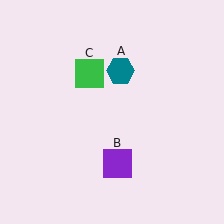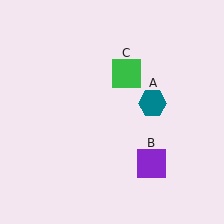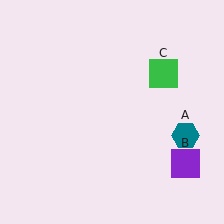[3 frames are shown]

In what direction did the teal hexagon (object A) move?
The teal hexagon (object A) moved down and to the right.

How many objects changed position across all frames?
3 objects changed position: teal hexagon (object A), purple square (object B), green square (object C).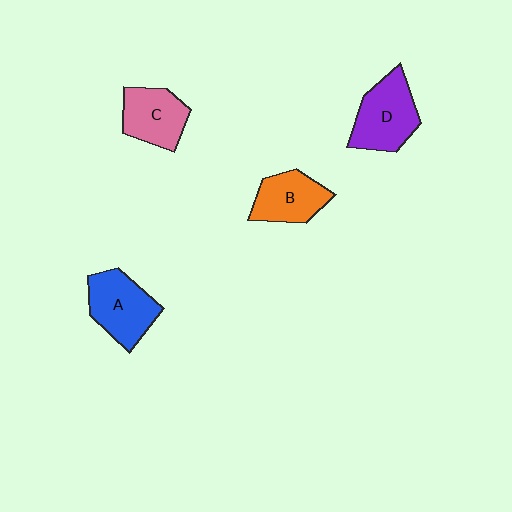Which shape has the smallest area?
Shape B (orange).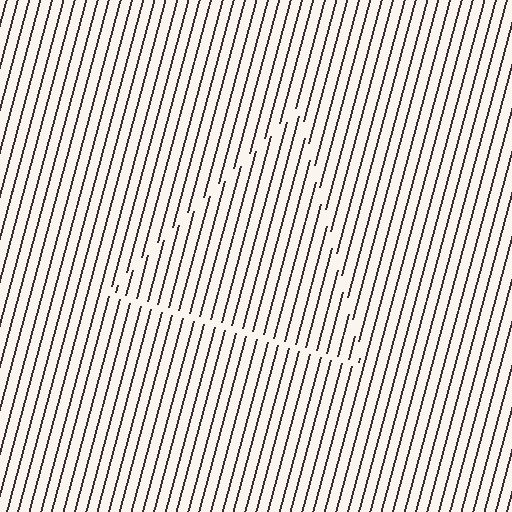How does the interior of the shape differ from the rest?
The interior of the shape contains the same grating, shifted by half a period — the contour is defined by the phase discontinuity where line-ends from the inner and outer gratings abut.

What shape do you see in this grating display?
An illusory triangle. The interior of the shape contains the same grating, shifted by half a period — the contour is defined by the phase discontinuity where line-ends from the inner and outer gratings abut.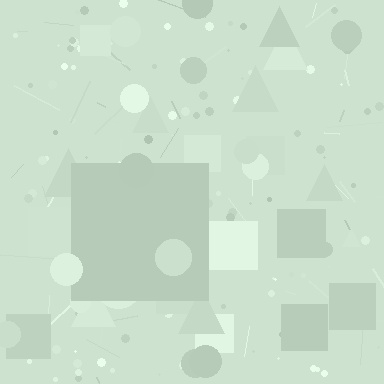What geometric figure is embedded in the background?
A square is embedded in the background.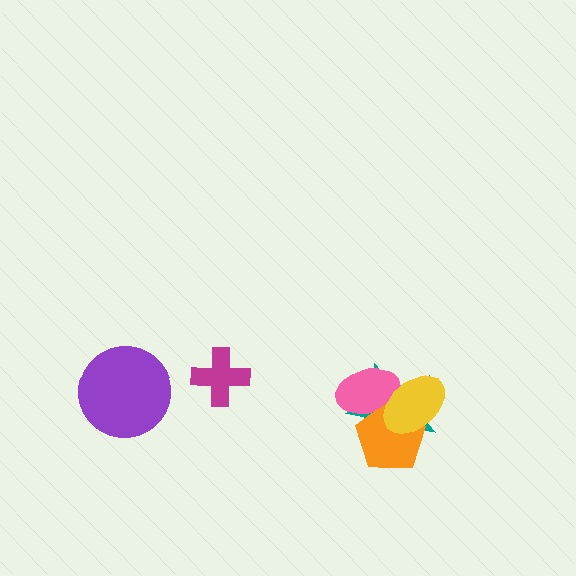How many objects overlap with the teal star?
3 objects overlap with the teal star.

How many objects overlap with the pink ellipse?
3 objects overlap with the pink ellipse.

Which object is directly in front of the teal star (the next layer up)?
The pink ellipse is directly in front of the teal star.